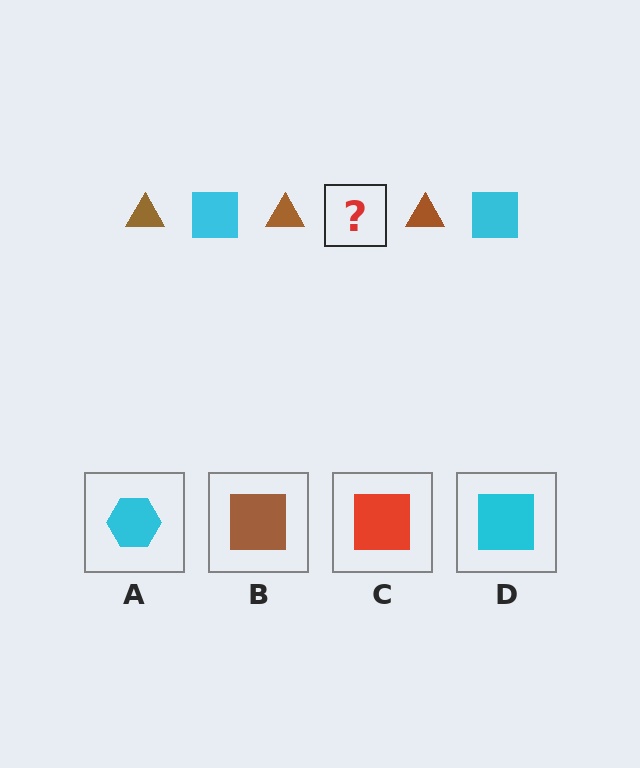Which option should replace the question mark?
Option D.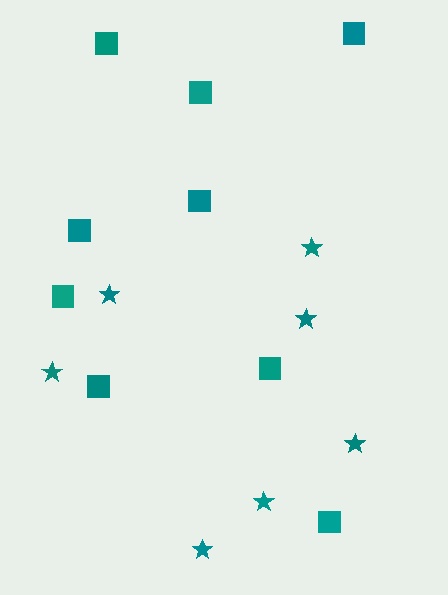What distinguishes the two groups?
There are 2 groups: one group of squares (9) and one group of stars (7).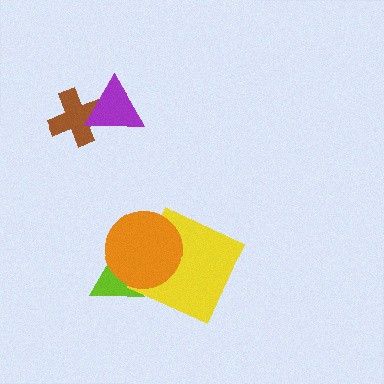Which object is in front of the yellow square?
The orange circle is in front of the yellow square.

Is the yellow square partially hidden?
Yes, it is partially covered by another shape.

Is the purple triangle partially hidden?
No, no other shape covers it.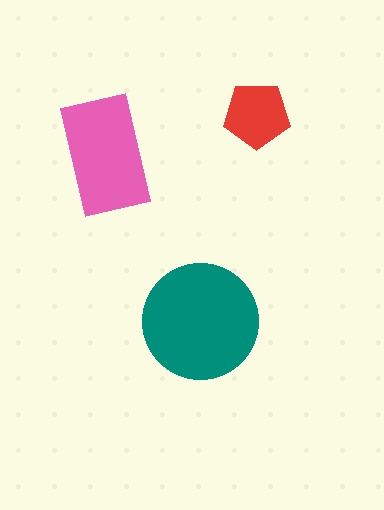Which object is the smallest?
The red pentagon.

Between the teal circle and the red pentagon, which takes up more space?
The teal circle.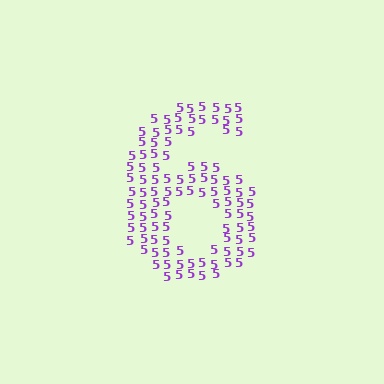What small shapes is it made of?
It is made of small digit 5's.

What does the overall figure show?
The overall figure shows the digit 6.